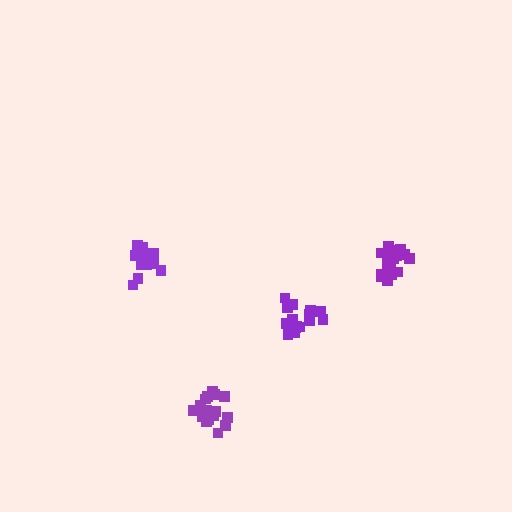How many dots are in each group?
Group 1: 17 dots, Group 2: 17 dots, Group 3: 19 dots, Group 4: 19 dots (72 total).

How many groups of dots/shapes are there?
There are 4 groups.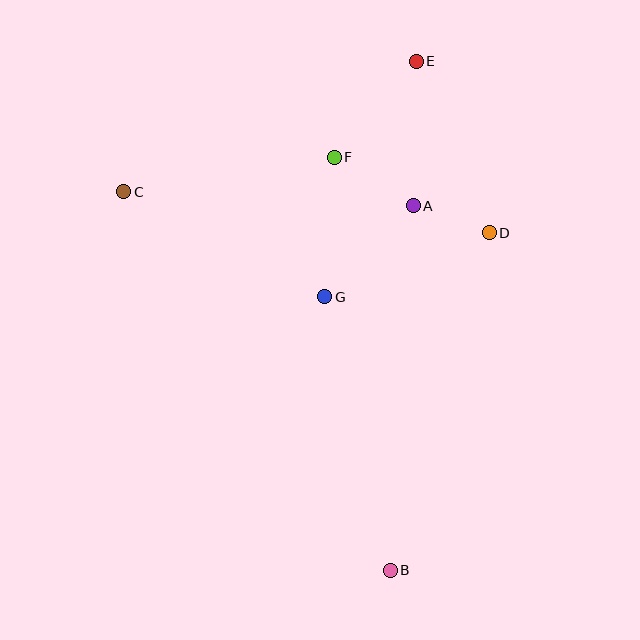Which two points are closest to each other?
Points A and D are closest to each other.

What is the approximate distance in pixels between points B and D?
The distance between B and D is approximately 352 pixels.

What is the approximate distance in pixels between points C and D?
The distance between C and D is approximately 368 pixels.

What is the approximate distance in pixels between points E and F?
The distance between E and F is approximately 126 pixels.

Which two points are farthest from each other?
Points B and E are farthest from each other.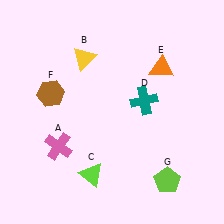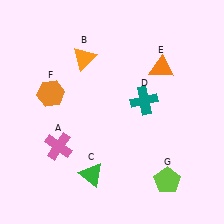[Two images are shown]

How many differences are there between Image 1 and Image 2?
There are 3 differences between the two images.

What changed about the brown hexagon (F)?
In Image 1, F is brown. In Image 2, it changed to orange.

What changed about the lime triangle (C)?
In Image 1, C is lime. In Image 2, it changed to green.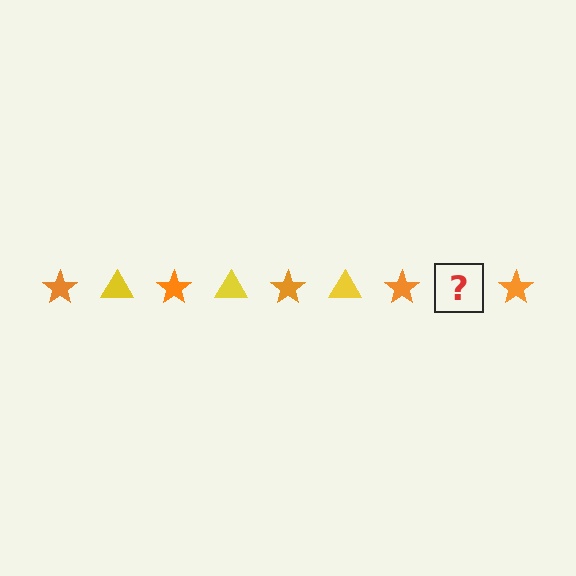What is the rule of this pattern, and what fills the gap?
The rule is that the pattern alternates between orange star and yellow triangle. The gap should be filled with a yellow triangle.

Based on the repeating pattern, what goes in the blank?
The blank should be a yellow triangle.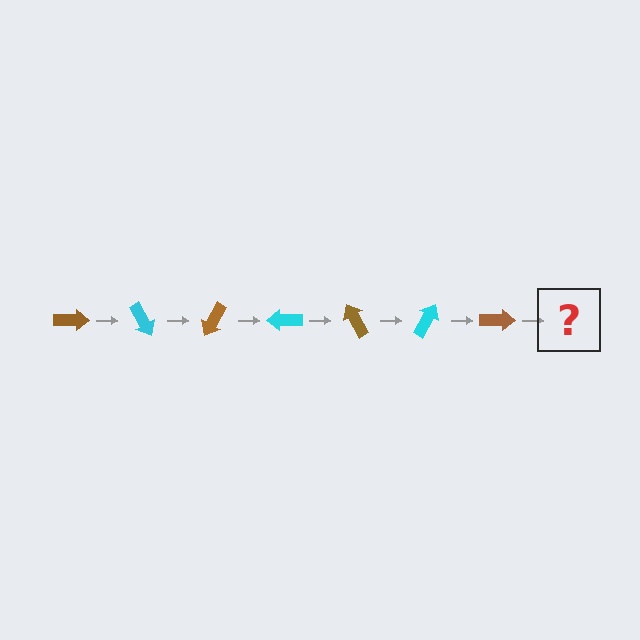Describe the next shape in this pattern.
It should be a cyan arrow, rotated 420 degrees from the start.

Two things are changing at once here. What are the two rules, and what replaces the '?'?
The two rules are that it rotates 60 degrees each step and the color cycles through brown and cyan. The '?' should be a cyan arrow, rotated 420 degrees from the start.